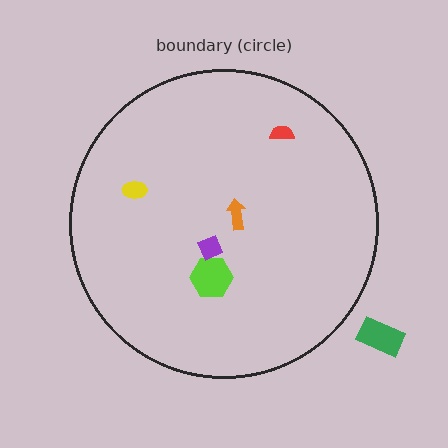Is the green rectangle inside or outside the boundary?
Outside.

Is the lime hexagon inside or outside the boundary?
Inside.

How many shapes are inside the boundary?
5 inside, 1 outside.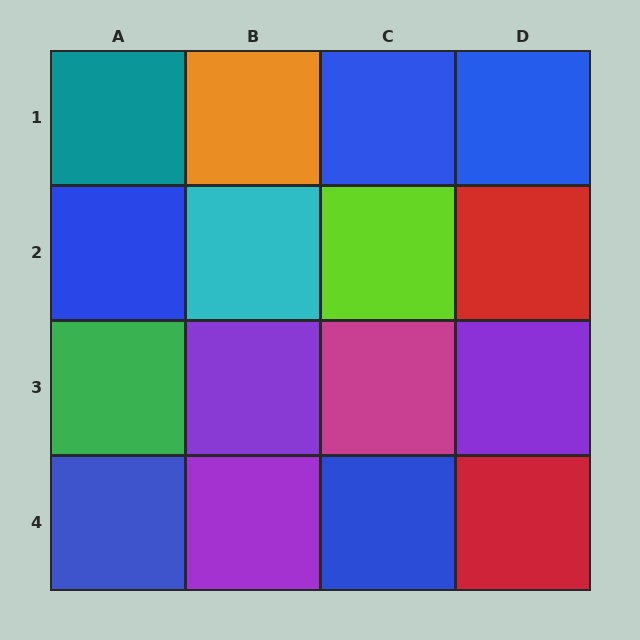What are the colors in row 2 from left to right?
Blue, cyan, lime, red.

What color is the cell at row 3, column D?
Purple.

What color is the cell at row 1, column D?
Blue.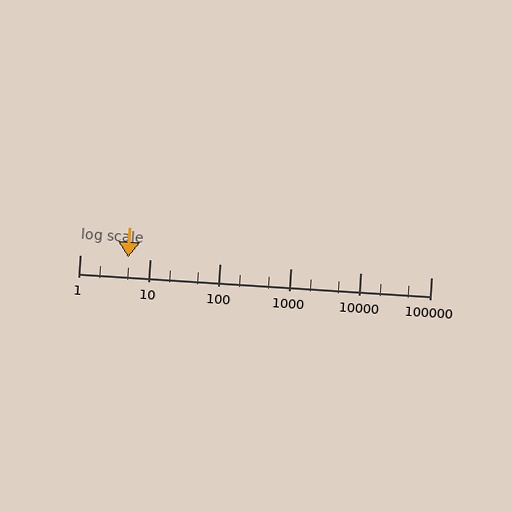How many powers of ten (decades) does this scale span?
The scale spans 5 decades, from 1 to 100000.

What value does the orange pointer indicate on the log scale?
The pointer indicates approximately 4.9.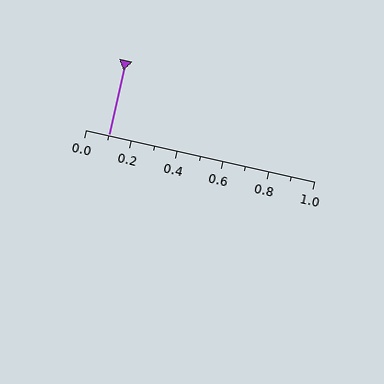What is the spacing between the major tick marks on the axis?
The major ticks are spaced 0.2 apart.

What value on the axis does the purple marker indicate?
The marker indicates approximately 0.1.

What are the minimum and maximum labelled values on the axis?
The axis runs from 0.0 to 1.0.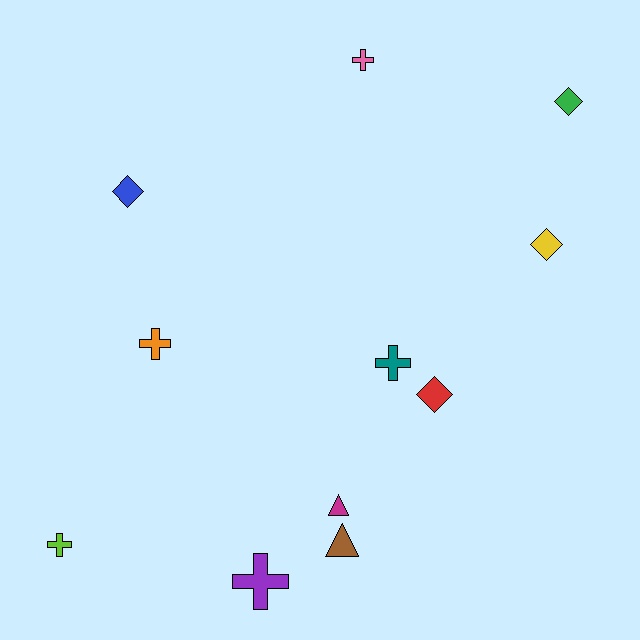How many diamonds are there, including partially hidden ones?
There are 4 diamonds.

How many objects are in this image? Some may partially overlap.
There are 11 objects.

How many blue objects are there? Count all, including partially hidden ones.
There is 1 blue object.